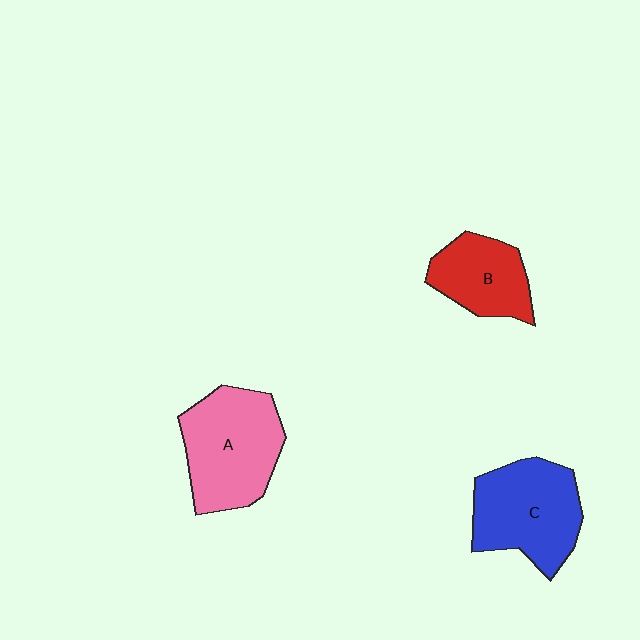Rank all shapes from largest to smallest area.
From largest to smallest: A (pink), C (blue), B (red).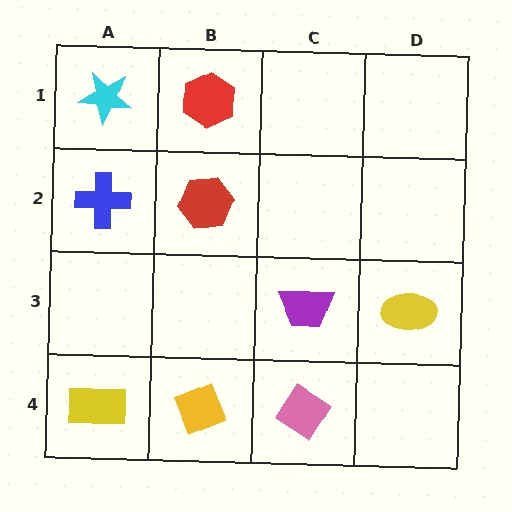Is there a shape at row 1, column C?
No, that cell is empty.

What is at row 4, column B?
A yellow diamond.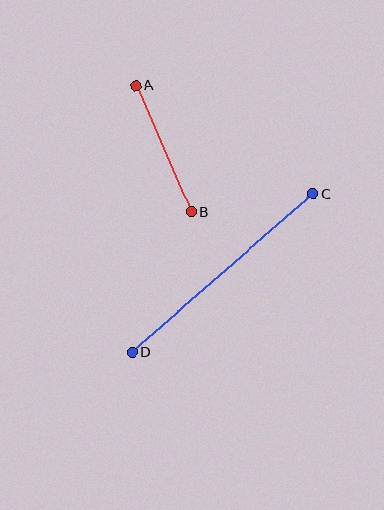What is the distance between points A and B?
The distance is approximately 138 pixels.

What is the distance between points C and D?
The distance is approximately 241 pixels.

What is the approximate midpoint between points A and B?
The midpoint is at approximately (163, 149) pixels.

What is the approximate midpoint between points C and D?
The midpoint is at approximately (223, 273) pixels.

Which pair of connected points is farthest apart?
Points C and D are farthest apart.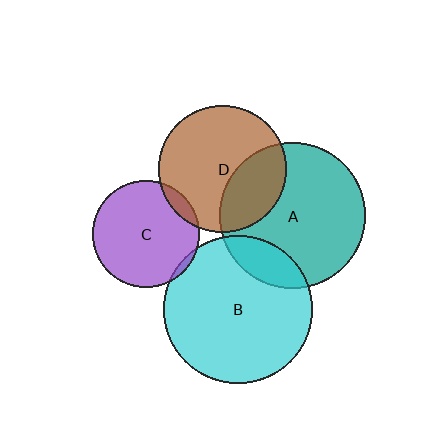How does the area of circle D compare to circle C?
Approximately 1.4 times.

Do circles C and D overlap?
Yes.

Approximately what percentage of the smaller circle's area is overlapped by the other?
Approximately 5%.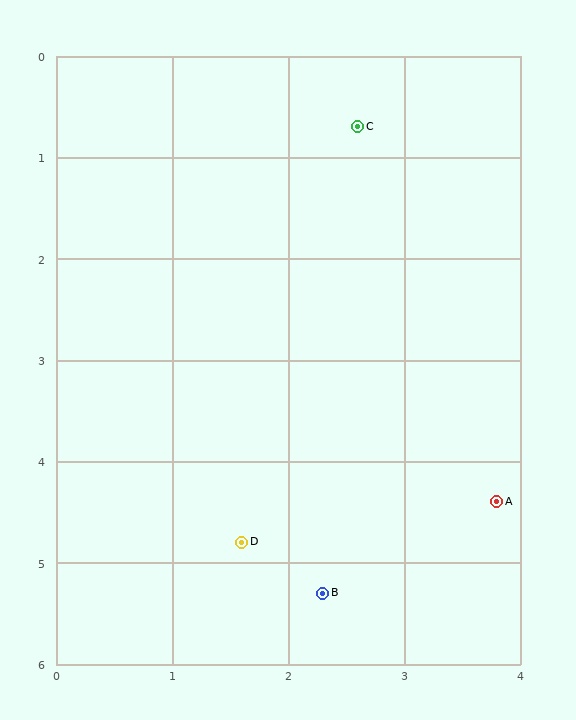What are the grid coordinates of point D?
Point D is at approximately (1.6, 4.8).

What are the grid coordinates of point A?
Point A is at approximately (3.8, 4.4).